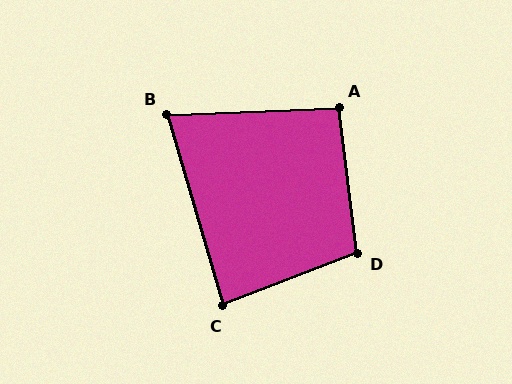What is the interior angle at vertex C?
Approximately 85 degrees (approximately right).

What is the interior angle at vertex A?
Approximately 95 degrees (approximately right).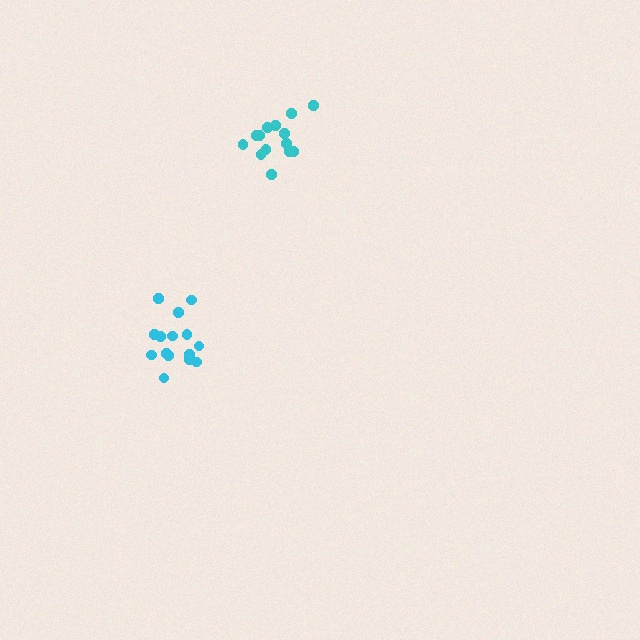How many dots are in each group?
Group 1: 15 dots, Group 2: 14 dots (29 total).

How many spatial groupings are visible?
There are 2 spatial groupings.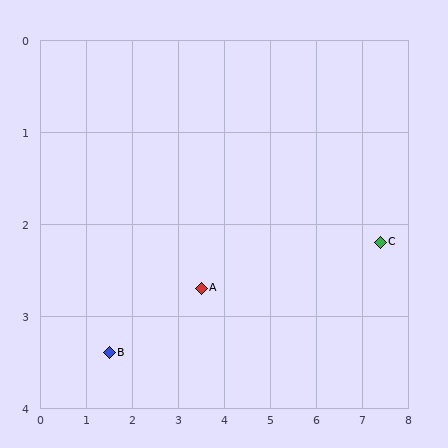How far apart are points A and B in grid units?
Points A and B are about 2.1 grid units apart.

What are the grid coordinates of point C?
Point C is at approximately (7.4, 2.2).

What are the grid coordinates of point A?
Point A is at approximately (3.5, 2.7).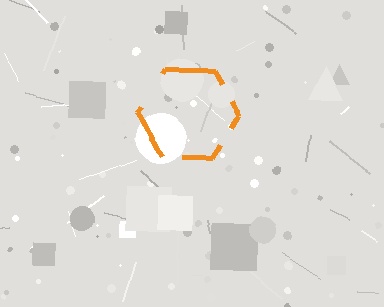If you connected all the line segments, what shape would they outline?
They would outline a hexagon.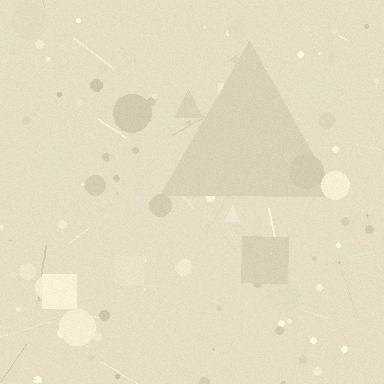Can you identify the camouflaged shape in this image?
The camouflaged shape is a triangle.